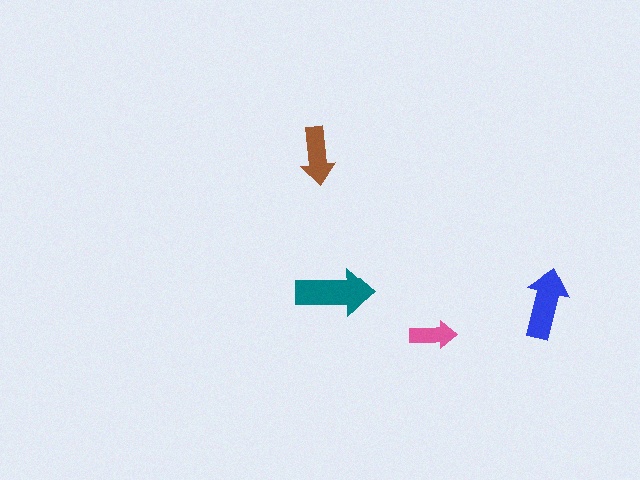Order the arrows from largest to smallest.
the teal one, the blue one, the brown one, the pink one.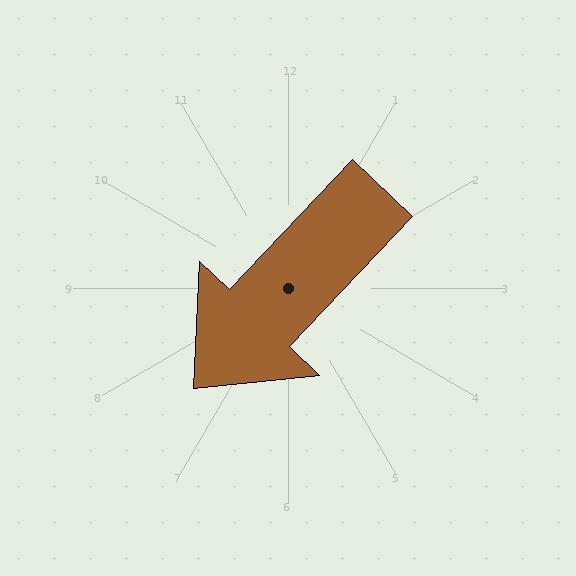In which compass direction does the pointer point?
Southwest.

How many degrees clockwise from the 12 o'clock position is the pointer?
Approximately 223 degrees.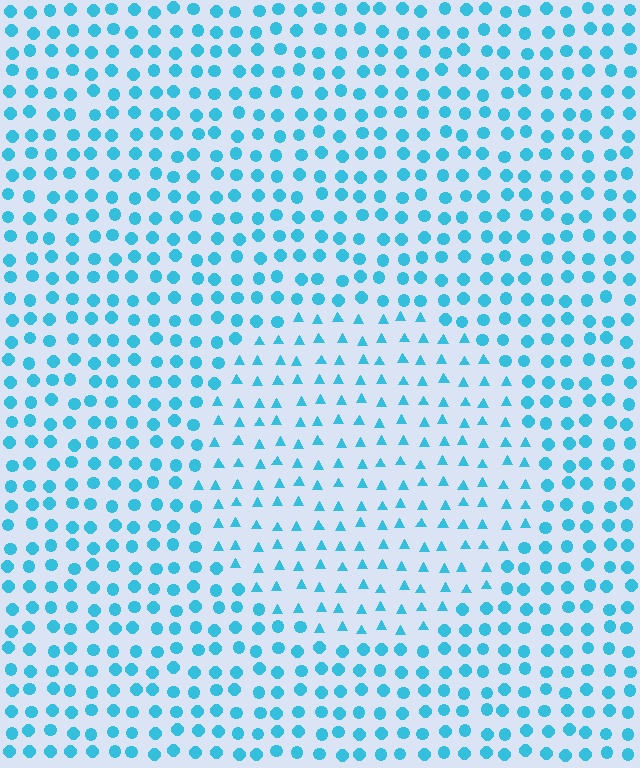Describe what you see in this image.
The image is filled with small cyan elements arranged in a uniform grid. A circle-shaped region contains triangles, while the surrounding area contains circles. The boundary is defined purely by the change in element shape.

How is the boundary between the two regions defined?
The boundary is defined by a change in element shape: triangles inside vs. circles outside. All elements share the same color and spacing.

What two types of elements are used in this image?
The image uses triangles inside the circle region and circles outside it.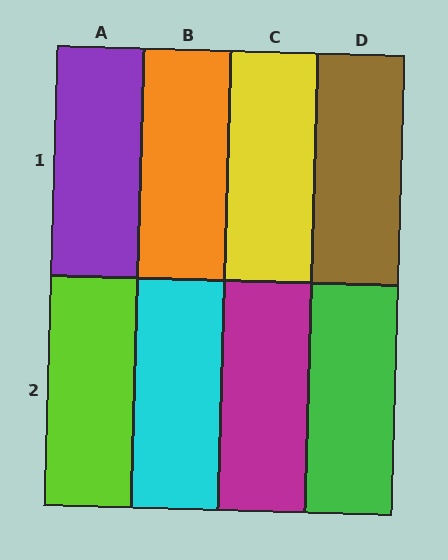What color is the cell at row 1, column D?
Brown.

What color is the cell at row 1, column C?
Yellow.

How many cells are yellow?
1 cell is yellow.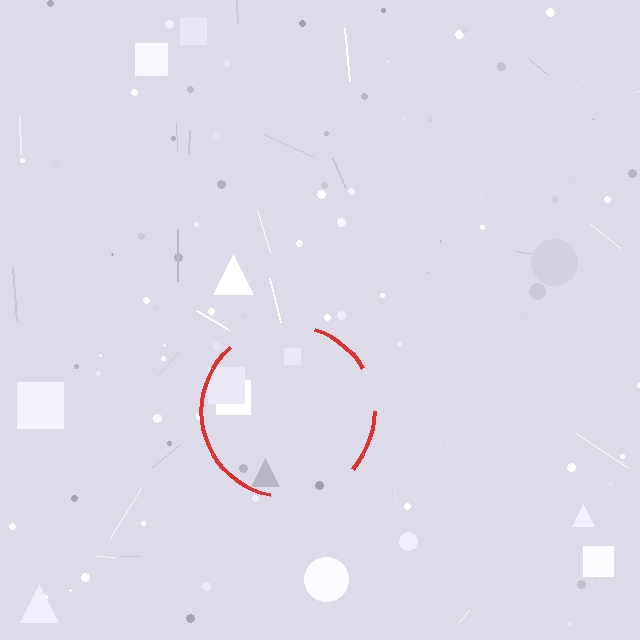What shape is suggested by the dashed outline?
The dashed outline suggests a circle.